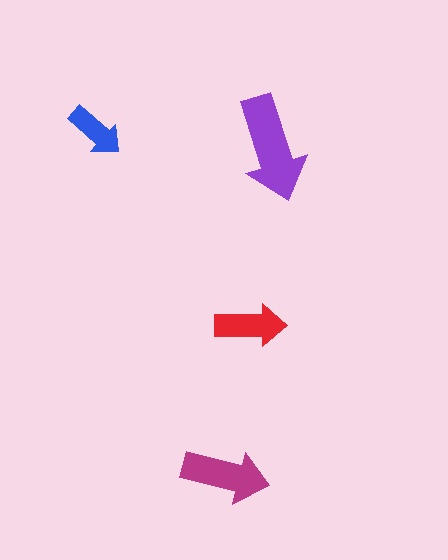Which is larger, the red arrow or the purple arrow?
The purple one.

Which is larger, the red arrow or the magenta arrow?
The magenta one.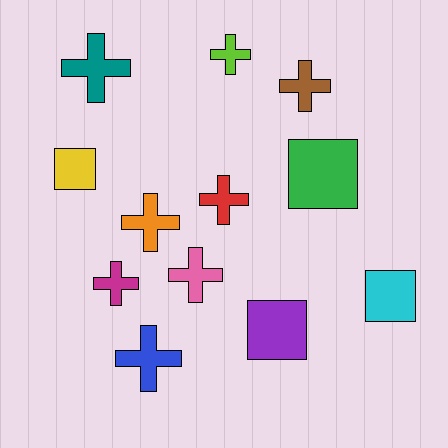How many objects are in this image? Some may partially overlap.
There are 12 objects.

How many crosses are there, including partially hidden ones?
There are 8 crosses.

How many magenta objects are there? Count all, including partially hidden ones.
There is 1 magenta object.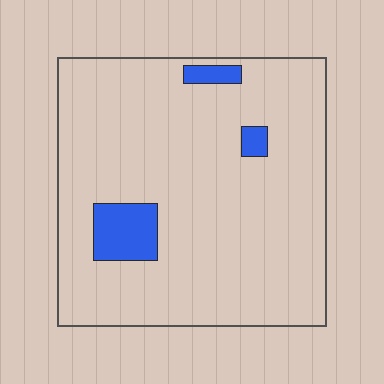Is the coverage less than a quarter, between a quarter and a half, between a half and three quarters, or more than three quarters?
Less than a quarter.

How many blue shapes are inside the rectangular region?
3.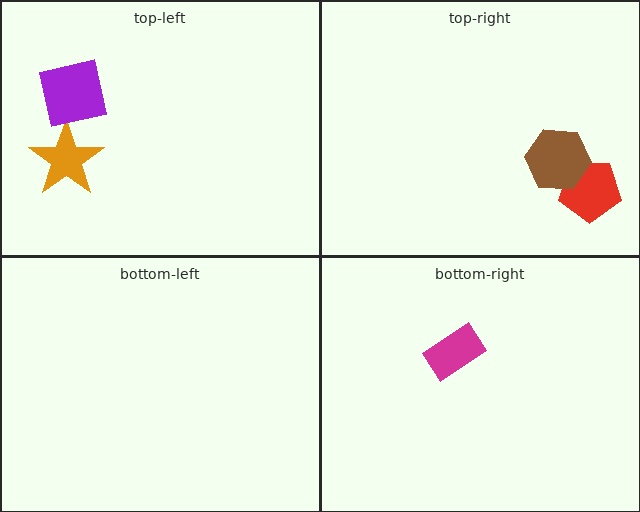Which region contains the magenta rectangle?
The bottom-right region.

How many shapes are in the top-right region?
2.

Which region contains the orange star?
The top-left region.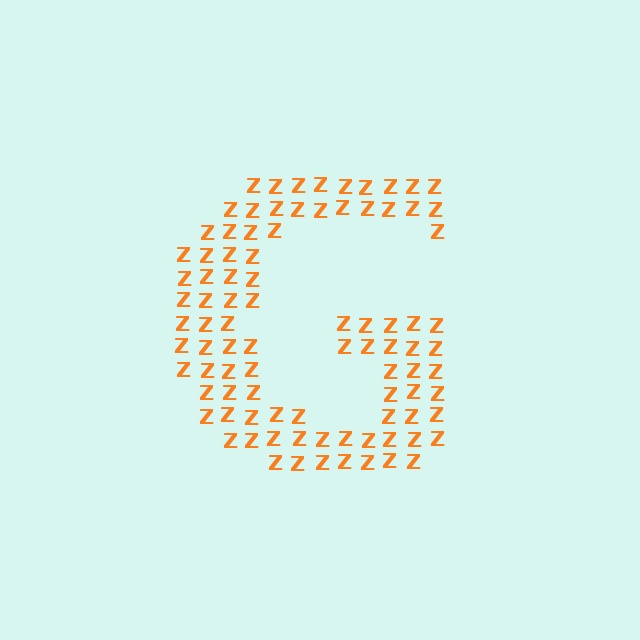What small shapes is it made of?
It is made of small letter Z's.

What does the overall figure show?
The overall figure shows the letter G.